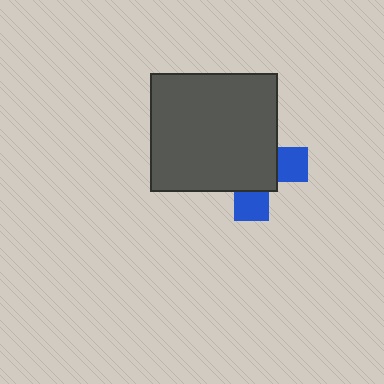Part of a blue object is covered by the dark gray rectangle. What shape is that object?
It is a cross.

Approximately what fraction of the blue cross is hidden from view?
Roughly 69% of the blue cross is hidden behind the dark gray rectangle.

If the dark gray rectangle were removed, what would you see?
You would see the complete blue cross.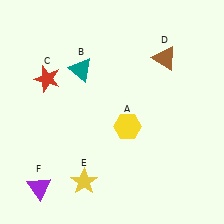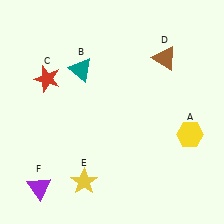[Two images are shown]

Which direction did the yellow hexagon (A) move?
The yellow hexagon (A) moved right.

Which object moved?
The yellow hexagon (A) moved right.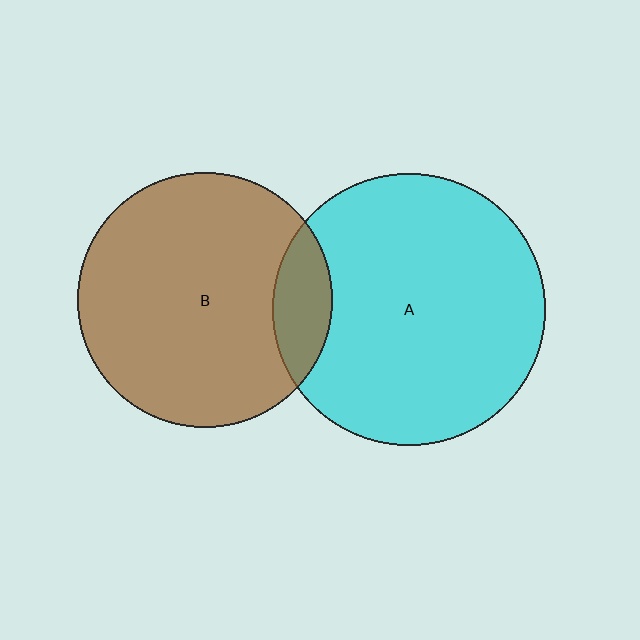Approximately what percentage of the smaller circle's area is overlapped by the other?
Approximately 15%.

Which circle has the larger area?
Circle A (cyan).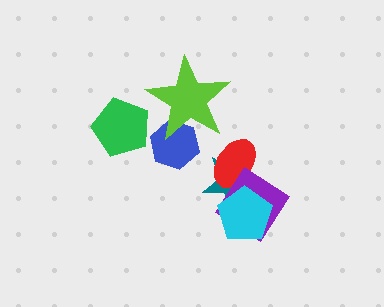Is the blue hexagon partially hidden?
Yes, it is partially covered by another shape.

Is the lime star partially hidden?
No, no other shape covers it.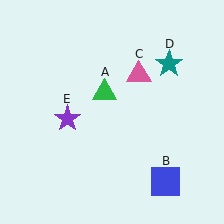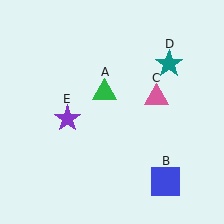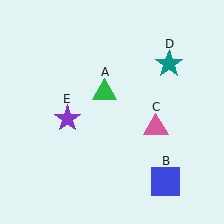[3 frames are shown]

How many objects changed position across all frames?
1 object changed position: pink triangle (object C).